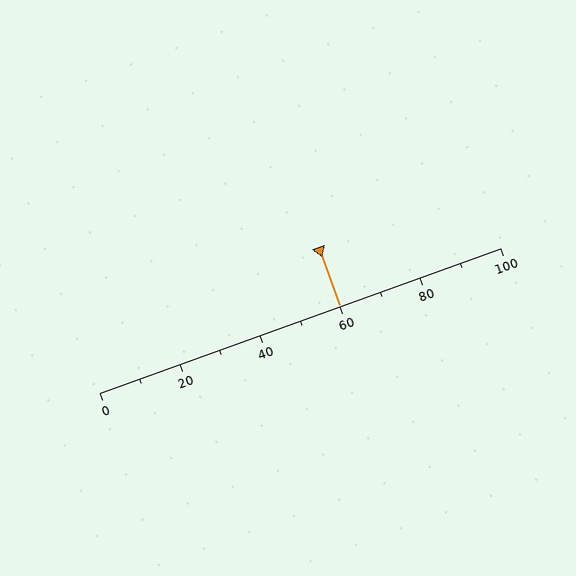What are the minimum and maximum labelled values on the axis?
The axis runs from 0 to 100.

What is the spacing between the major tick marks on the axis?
The major ticks are spaced 20 apart.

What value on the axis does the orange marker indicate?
The marker indicates approximately 60.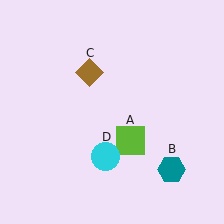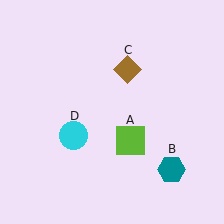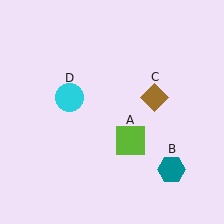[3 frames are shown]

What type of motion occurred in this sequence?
The brown diamond (object C), cyan circle (object D) rotated clockwise around the center of the scene.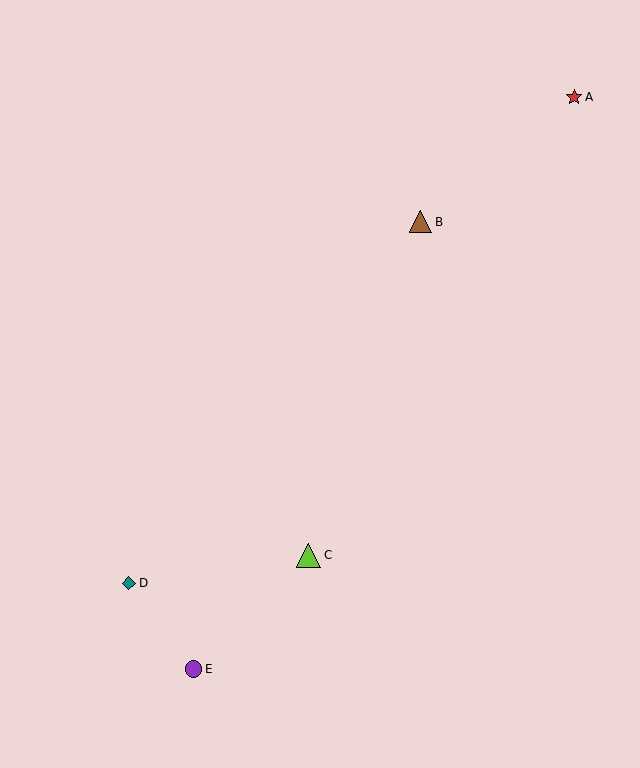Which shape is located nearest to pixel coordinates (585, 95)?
The red star (labeled A) at (574, 97) is nearest to that location.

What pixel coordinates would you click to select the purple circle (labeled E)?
Click at (194, 669) to select the purple circle E.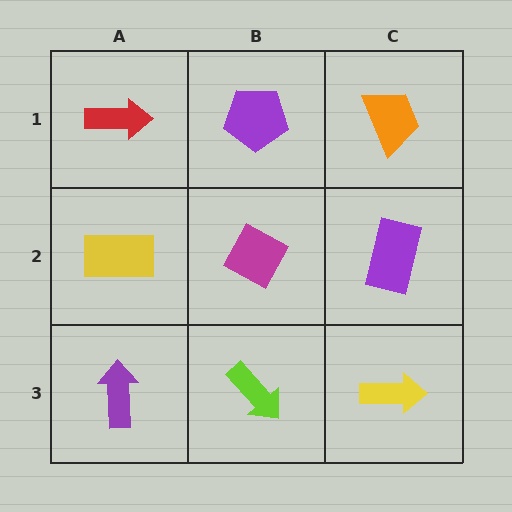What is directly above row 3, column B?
A magenta diamond.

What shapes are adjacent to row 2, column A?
A red arrow (row 1, column A), a purple arrow (row 3, column A), a magenta diamond (row 2, column B).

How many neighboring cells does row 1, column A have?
2.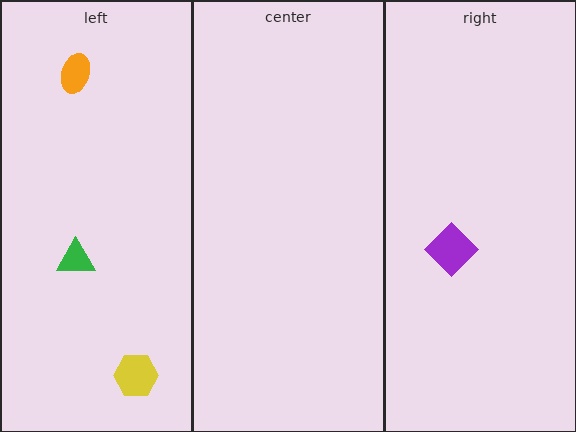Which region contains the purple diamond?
The right region.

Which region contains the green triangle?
The left region.